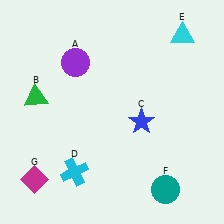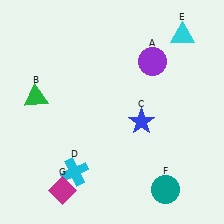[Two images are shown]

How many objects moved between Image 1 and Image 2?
2 objects moved between the two images.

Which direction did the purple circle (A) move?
The purple circle (A) moved right.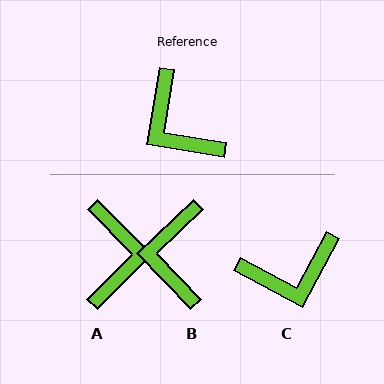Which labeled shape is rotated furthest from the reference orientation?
A, about 144 degrees away.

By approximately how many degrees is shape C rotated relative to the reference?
Approximately 71 degrees counter-clockwise.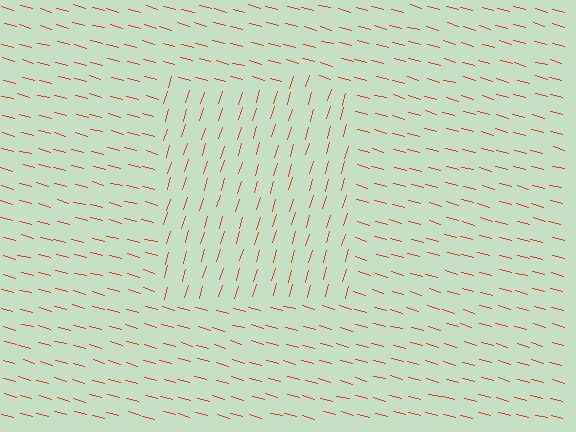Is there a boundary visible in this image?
Yes, there is a texture boundary formed by a change in line orientation.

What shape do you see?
I see a rectangle.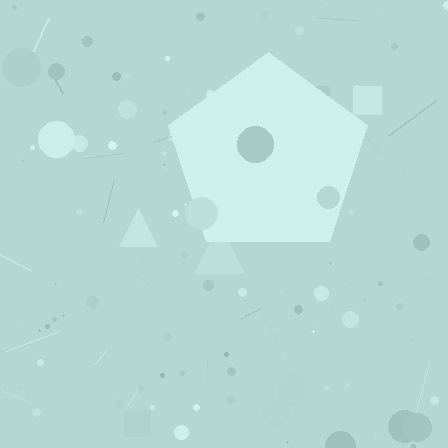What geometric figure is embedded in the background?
A pentagon is embedded in the background.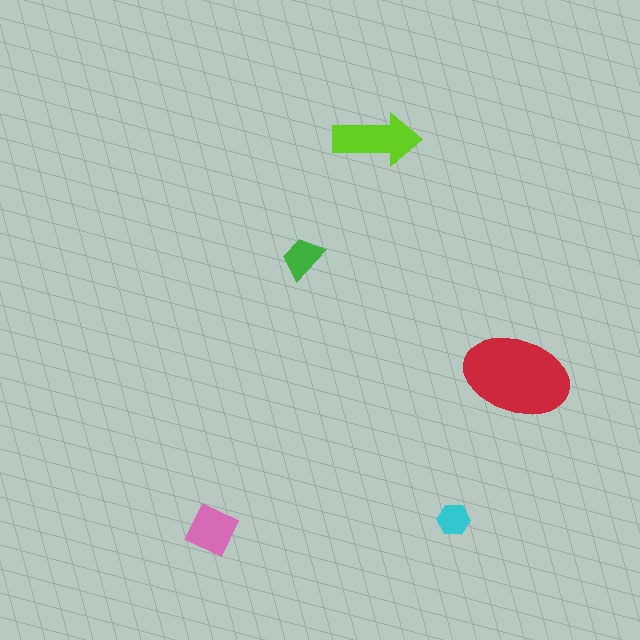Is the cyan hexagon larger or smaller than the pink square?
Smaller.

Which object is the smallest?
The cyan hexagon.